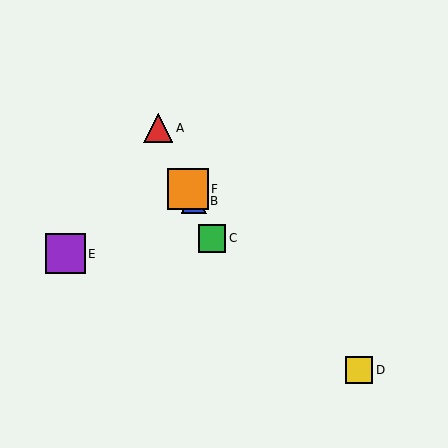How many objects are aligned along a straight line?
4 objects (A, B, C, F) are aligned along a straight line.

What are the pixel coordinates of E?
Object E is at (65, 254).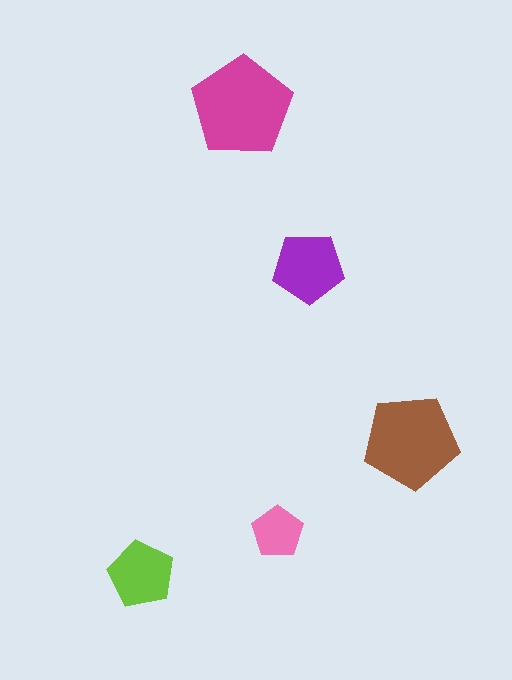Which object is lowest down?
The lime pentagon is bottommost.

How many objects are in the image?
There are 5 objects in the image.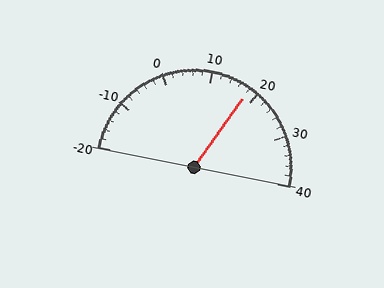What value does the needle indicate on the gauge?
The needle indicates approximately 18.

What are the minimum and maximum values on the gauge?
The gauge ranges from -20 to 40.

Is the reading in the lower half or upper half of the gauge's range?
The reading is in the upper half of the range (-20 to 40).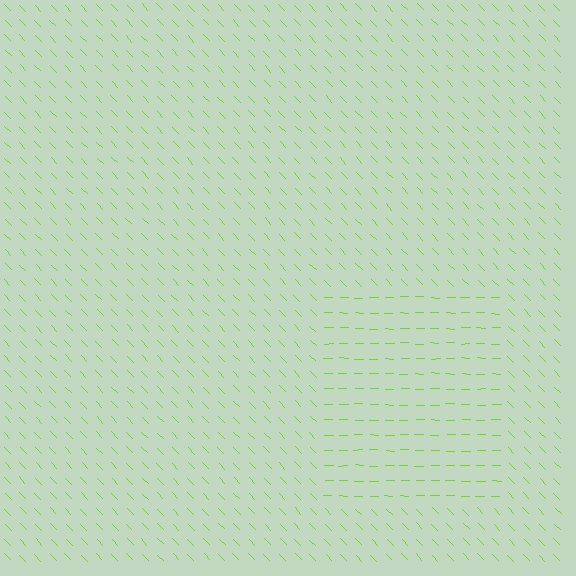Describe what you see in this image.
The image is filled with small lime line segments. A rectangle region in the image has lines oriented differently from the surrounding lines, creating a visible texture boundary.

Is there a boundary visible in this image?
Yes, there is a texture boundary formed by a change in line orientation.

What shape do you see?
I see a rectangle.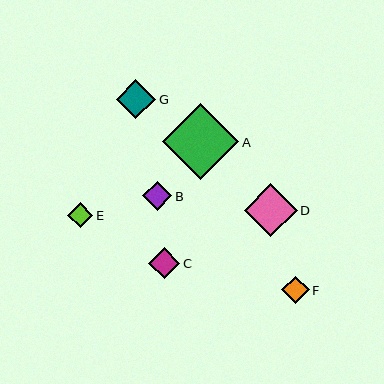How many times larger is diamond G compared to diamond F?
Diamond G is approximately 1.4 times the size of diamond F.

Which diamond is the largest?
Diamond A is the largest with a size of approximately 76 pixels.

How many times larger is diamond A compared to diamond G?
Diamond A is approximately 1.9 times the size of diamond G.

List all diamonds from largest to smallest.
From largest to smallest: A, D, G, C, B, F, E.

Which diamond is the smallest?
Diamond E is the smallest with a size of approximately 25 pixels.